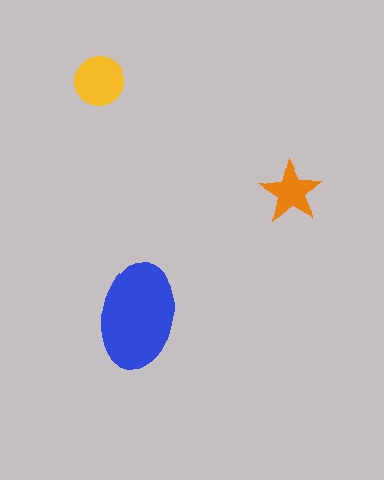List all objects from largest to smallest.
The blue ellipse, the yellow circle, the orange star.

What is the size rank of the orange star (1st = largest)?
3rd.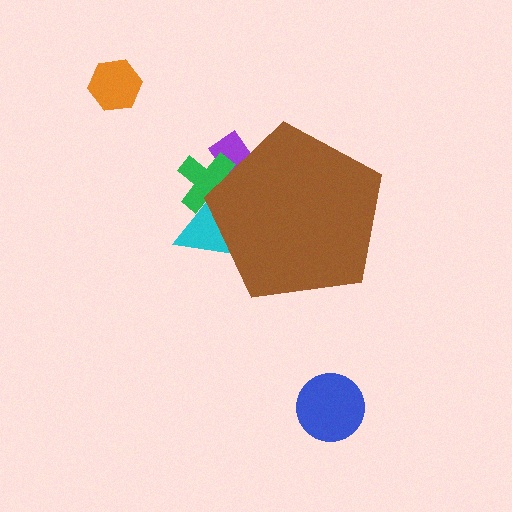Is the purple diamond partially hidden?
Yes, the purple diamond is partially hidden behind the brown pentagon.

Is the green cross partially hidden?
Yes, the green cross is partially hidden behind the brown pentagon.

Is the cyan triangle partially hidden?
Yes, the cyan triangle is partially hidden behind the brown pentagon.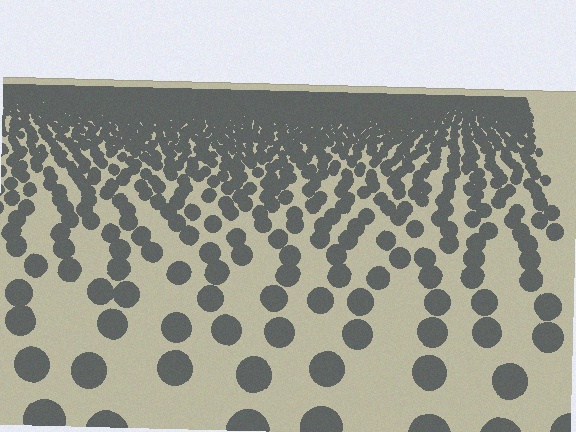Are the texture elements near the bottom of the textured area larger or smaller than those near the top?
Larger. Near the bottom, elements are closer to the viewer and appear at a bigger on-screen size.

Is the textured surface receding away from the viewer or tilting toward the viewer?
The surface is receding away from the viewer. Texture elements get smaller and denser toward the top.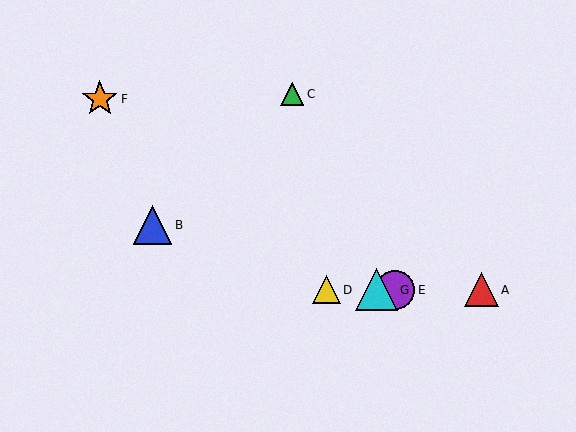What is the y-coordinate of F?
Object F is at y≈99.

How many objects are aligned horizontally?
4 objects (A, D, E, G) are aligned horizontally.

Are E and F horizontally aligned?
No, E is at y≈290 and F is at y≈99.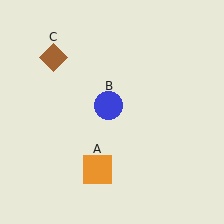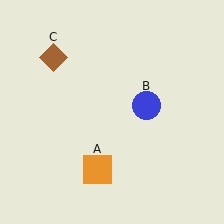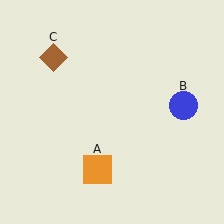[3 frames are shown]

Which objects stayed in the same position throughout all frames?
Orange square (object A) and brown diamond (object C) remained stationary.